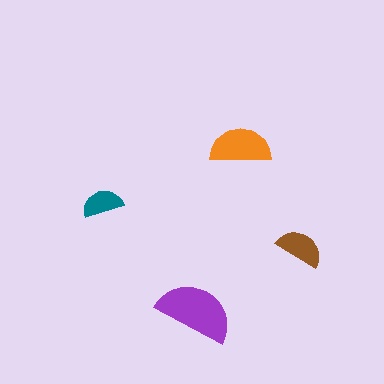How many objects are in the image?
There are 4 objects in the image.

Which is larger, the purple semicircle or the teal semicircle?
The purple one.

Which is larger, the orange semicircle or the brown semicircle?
The orange one.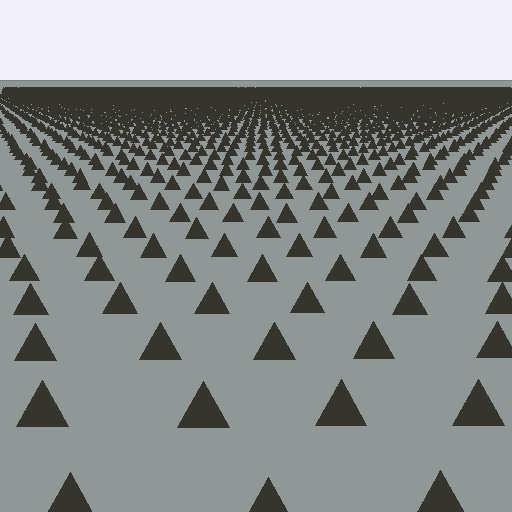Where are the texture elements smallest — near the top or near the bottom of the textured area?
Near the top.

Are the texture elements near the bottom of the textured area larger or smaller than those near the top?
Larger. Near the bottom, elements are closer to the viewer and appear at a bigger on-screen size.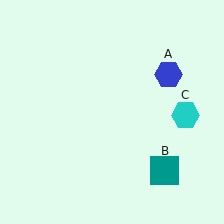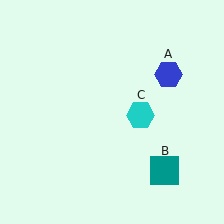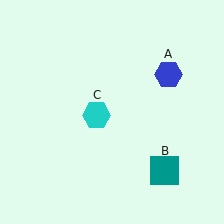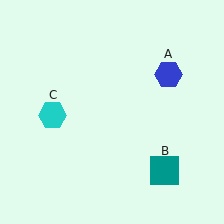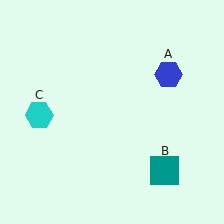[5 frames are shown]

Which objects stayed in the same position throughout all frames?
Blue hexagon (object A) and teal square (object B) remained stationary.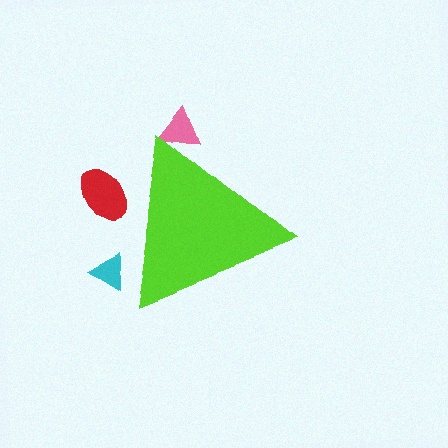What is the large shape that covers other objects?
A lime triangle.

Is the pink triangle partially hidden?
Yes, the pink triangle is partially hidden behind the lime triangle.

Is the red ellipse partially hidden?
Yes, the red ellipse is partially hidden behind the lime triangle.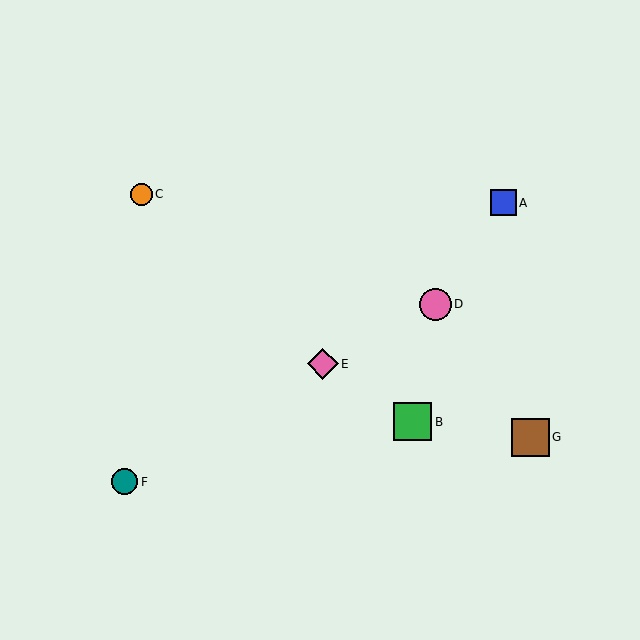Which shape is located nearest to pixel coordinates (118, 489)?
The teal circle (labeled F) at (125, 482) is nearest to that location.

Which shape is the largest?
The green square (labeled B) is the largest.